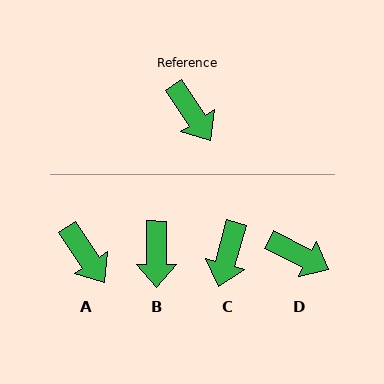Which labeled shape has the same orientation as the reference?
A.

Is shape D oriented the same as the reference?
No, it is off by about 29 degrees.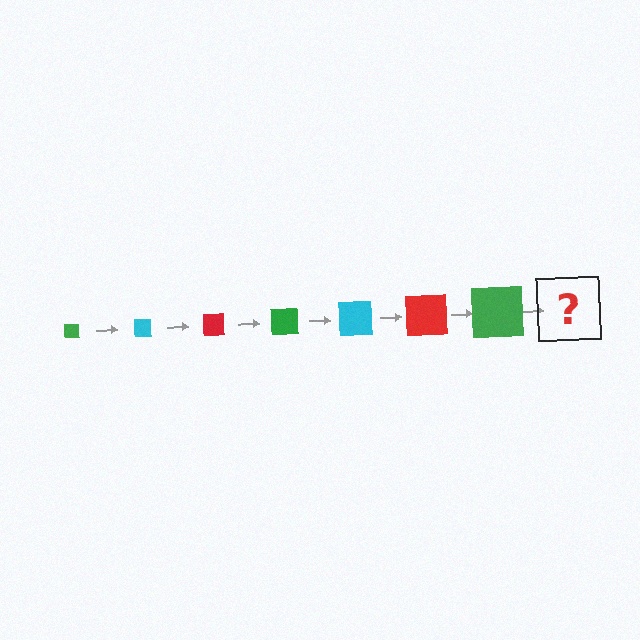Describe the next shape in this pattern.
It should be a cyan square, larger than the previous one.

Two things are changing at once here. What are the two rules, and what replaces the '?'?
The two rules are that the square grows larger each step and the color cycles through green, cyan, and red. The '?' should be a cyan square, larger than the previous one.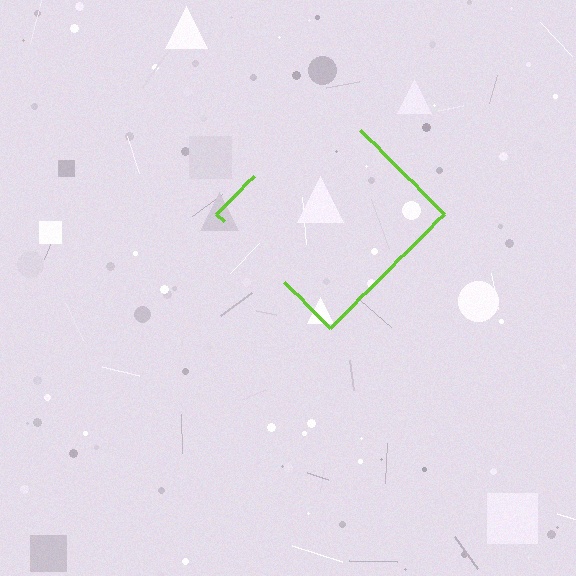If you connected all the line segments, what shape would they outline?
They would outline a diamond.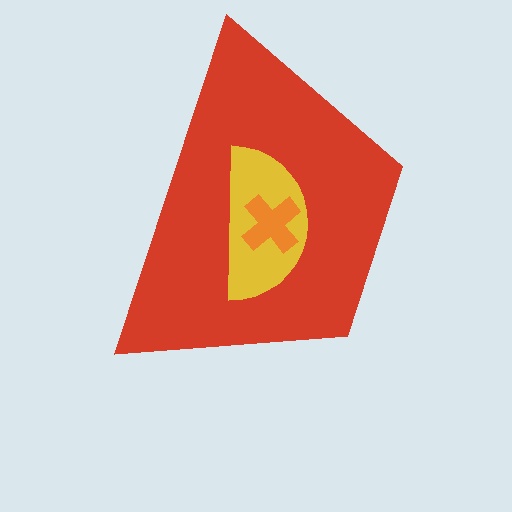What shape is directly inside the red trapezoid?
The yellow semicircle.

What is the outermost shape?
The red trapezoid.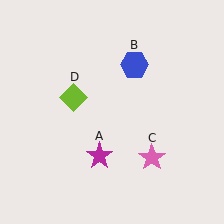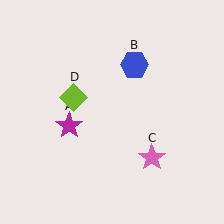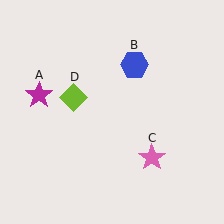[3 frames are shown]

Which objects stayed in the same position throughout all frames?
Blue hexagon (object B) and pink star (object C) and lime diamond (object D) remained stationary.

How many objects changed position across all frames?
1 object changed position: magenta star (object A).